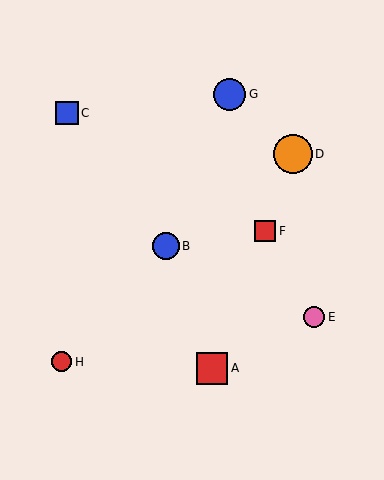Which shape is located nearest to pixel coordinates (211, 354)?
The red square (labeled A) at (212, 368) is nearest to that location.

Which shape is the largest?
The orange circle (labeled D) is the largest.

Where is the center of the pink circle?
The center of the pink circle is at (314, 317).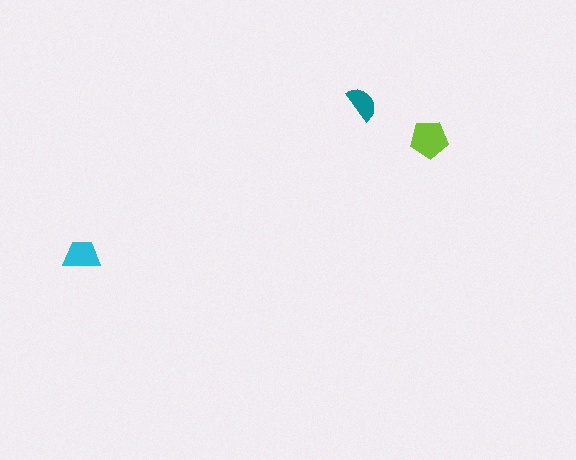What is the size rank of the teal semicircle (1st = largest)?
3rd.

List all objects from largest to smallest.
The lime pentagon, the cyan trapezoid, the teal semicircle.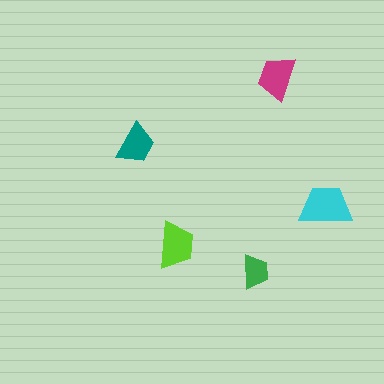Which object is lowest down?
The green trapezoid is bottommost.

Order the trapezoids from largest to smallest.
the cyan one, the lime one, the magenta one, the teal one, the green one.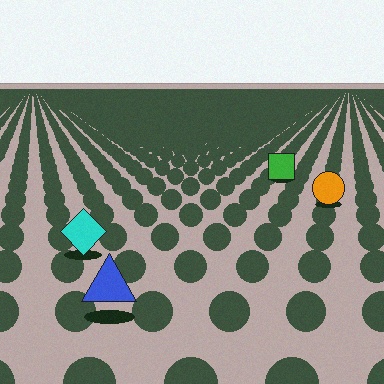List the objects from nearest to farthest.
From nearest to farthest: the blue triangle, the cyan diamond, the orange circle, the green square.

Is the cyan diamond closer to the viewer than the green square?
Yes. The cyan diamond is closer — you can tell from the texture gradient: the ground texture is coarser near it.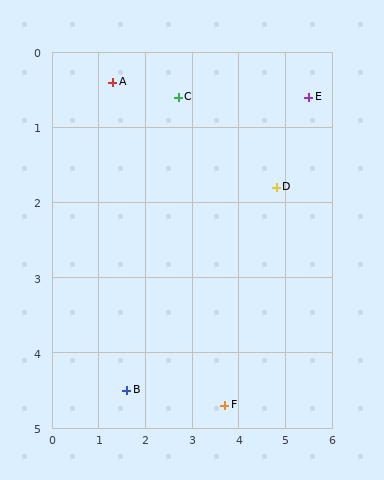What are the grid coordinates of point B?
Point B is at approximately (1.6, 4.5).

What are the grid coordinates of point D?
Point D is at approximately (4.8, 1.8).